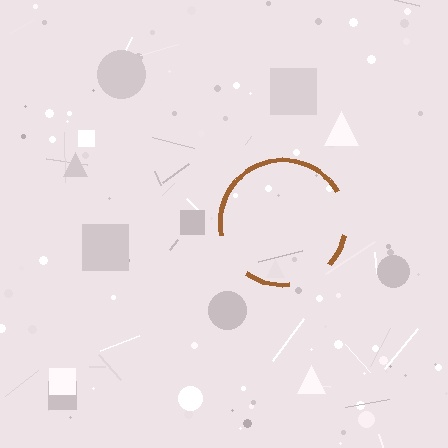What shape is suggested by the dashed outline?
The dashed outline suggests a circle.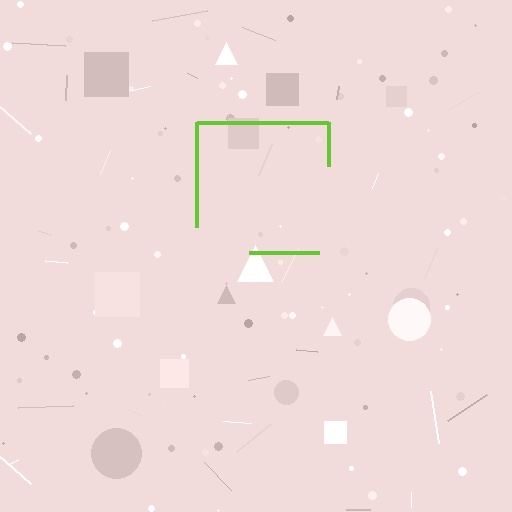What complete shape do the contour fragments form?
The contour fragments form a square.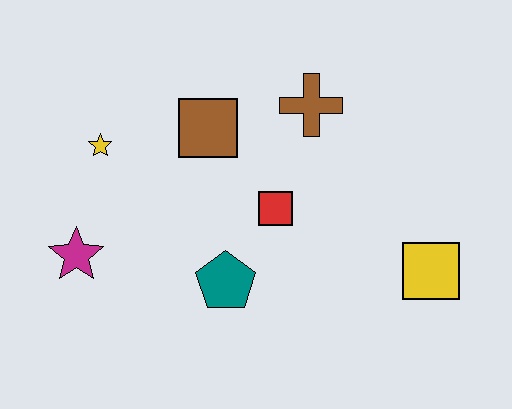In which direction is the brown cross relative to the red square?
The brown cross is above the red square.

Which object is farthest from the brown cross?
The magenta star is farthest from the brown cross.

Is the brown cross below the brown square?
No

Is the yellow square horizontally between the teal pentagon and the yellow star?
No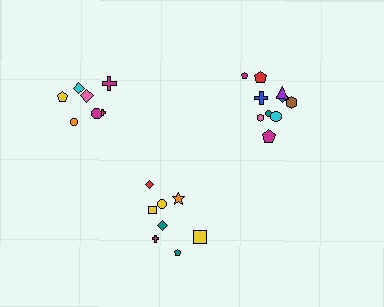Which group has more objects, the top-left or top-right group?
The top-right group.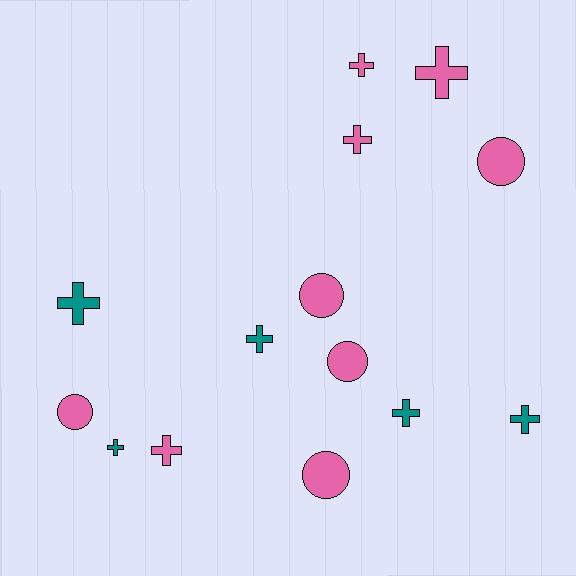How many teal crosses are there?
There are 5 teal crosses.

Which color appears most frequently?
Pink, with 9 objects.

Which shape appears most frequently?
Cross, with 9 objects.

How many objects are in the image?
There are 14 objects.